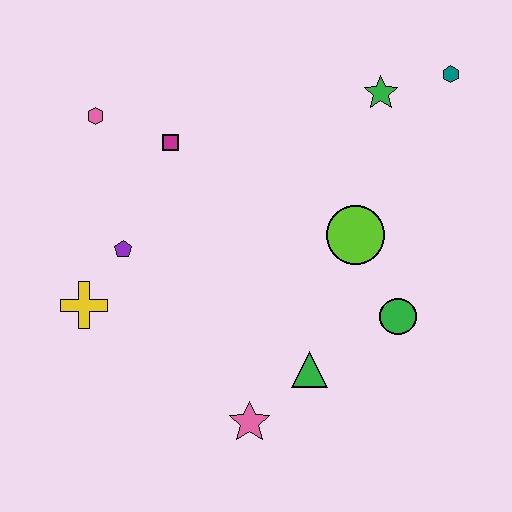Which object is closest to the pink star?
The green triangle is closest to the pink star.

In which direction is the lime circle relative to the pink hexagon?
The lime circle is to the right of the pink hexagon.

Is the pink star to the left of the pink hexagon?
No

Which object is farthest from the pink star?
The teal hexagon is farthest from the pink star.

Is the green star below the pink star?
No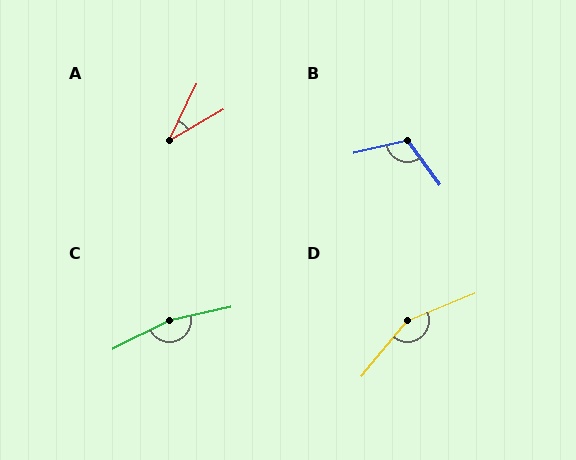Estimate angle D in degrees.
Approximately 152 degrees.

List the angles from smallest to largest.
A (34°), B (113°), D (152°), C (165°).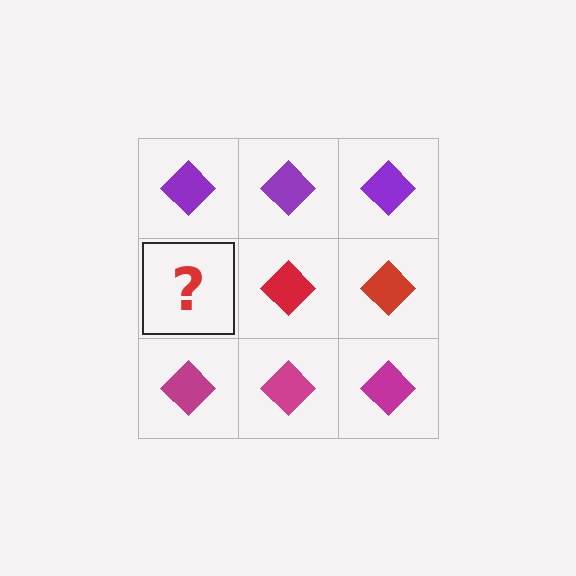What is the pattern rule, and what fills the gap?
The rule is that each row has a consistent color. The gap should be filled with a red diamond.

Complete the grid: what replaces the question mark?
The question mark should be replaced with a red diamond.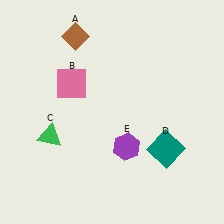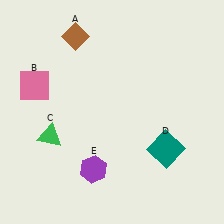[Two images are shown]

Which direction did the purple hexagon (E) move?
The purple hexagon (E) moved left.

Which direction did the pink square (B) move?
The pink square (B) moved left.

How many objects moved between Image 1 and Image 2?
2 objects moved between the two images.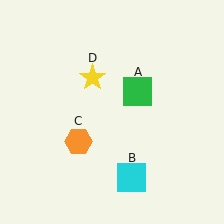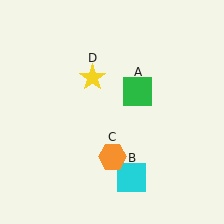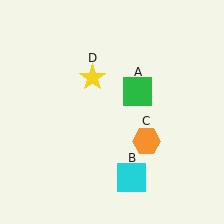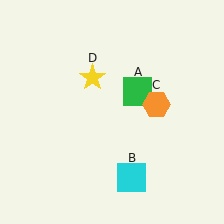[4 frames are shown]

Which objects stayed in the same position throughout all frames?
Green square (object A) and cyan square (object B) and yellow star (object D) remained stationary.